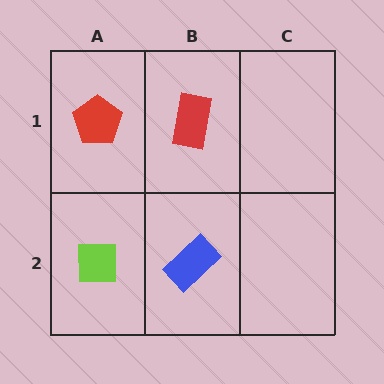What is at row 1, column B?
A red rectangle.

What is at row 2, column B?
A blue rectangle.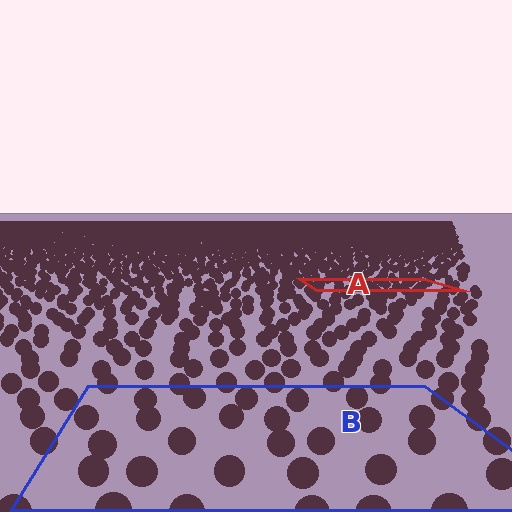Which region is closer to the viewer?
Region B is closer. The texture elements there are larger and more spread out.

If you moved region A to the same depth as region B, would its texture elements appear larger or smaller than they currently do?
They would appear larger. At a closer depth, the same texture elements are projected at a bigger on-screen size.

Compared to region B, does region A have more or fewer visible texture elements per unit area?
Region A has more texture elements per unit area — they are packed more densely because it is farther away.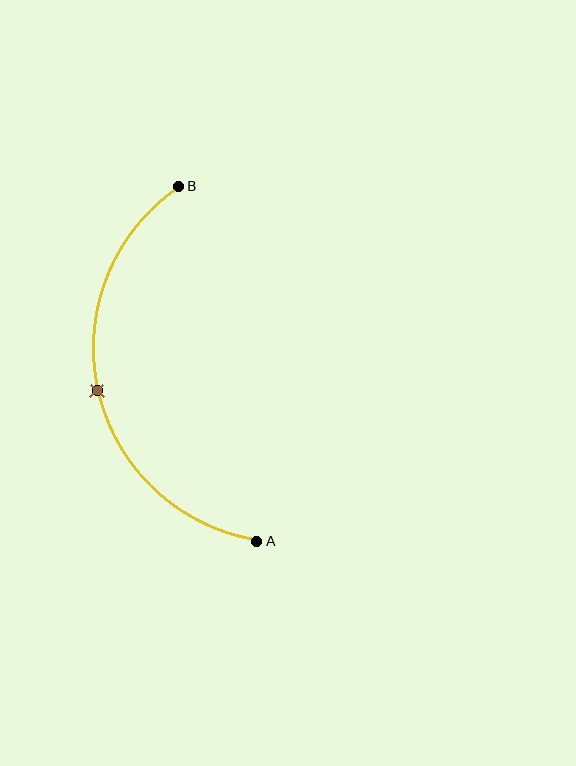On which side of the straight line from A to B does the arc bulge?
The arc bulges to the left of the straight line connecting A and B.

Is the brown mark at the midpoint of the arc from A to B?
Yes. The brown mark lies on the arc at equal arc-length from both A and B — it is the arc midpoint.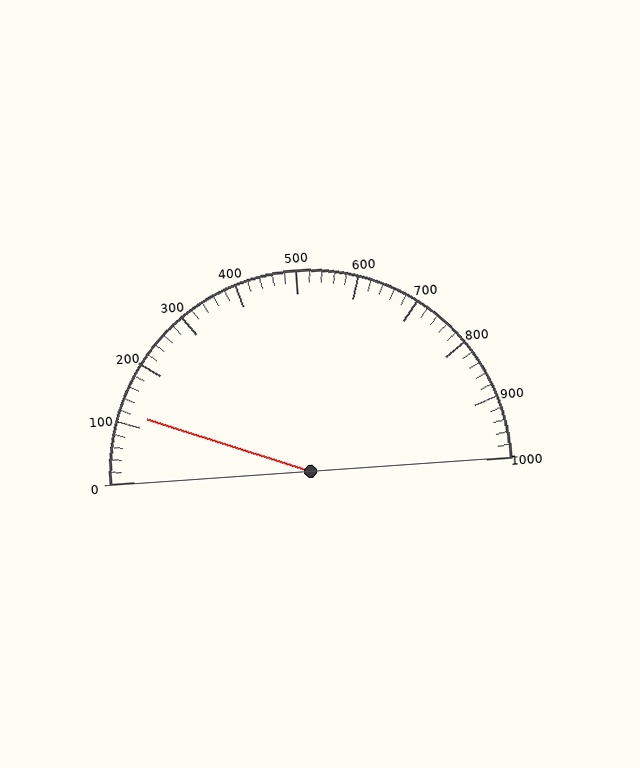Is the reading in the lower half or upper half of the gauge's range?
The reading is in the lower half of the range (0 to 1000).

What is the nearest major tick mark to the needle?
The nearest major tick mark is 100.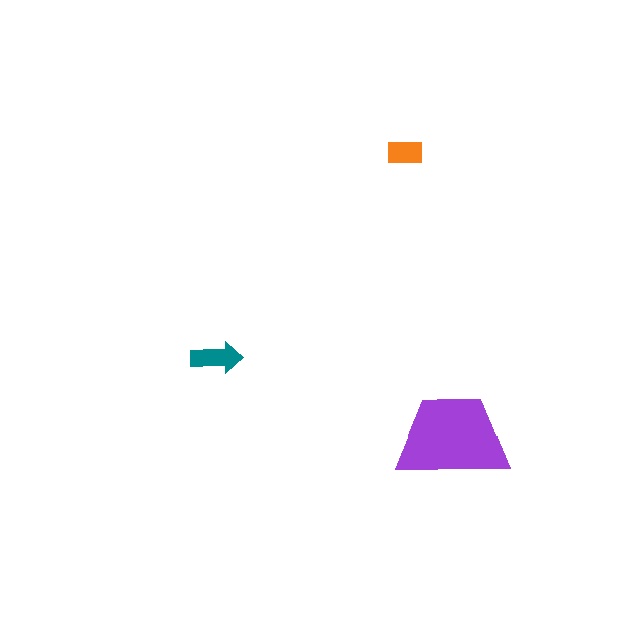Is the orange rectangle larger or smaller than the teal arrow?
Smaller.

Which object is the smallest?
The orange rectangle.